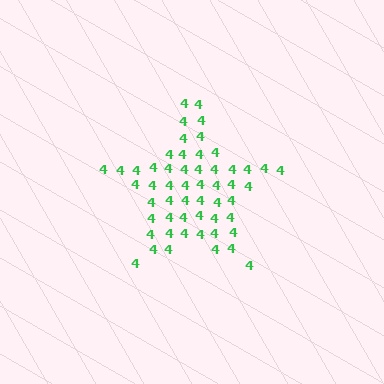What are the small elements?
The small elements are digit 4's.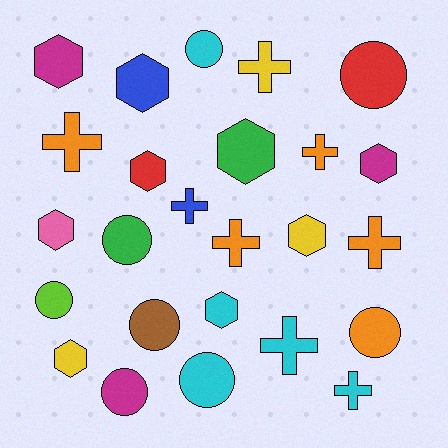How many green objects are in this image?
There are 2 green objects.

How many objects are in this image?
There are 25 objects.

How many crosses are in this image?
There are 8 crosses.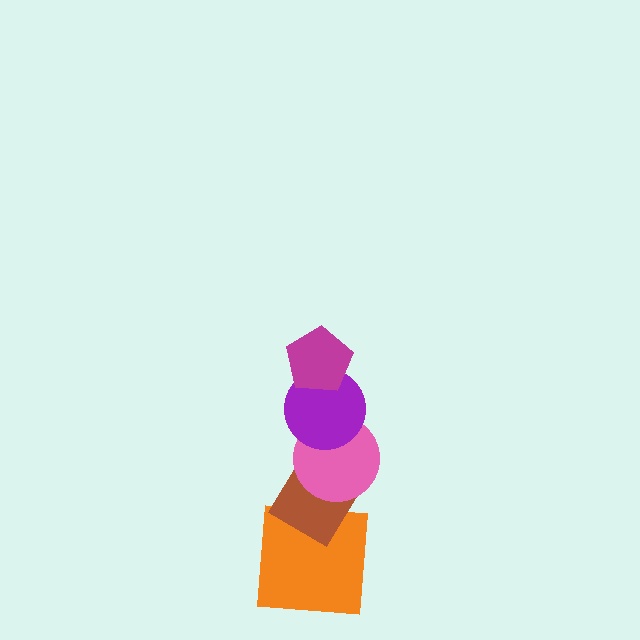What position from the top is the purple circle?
The purple circle is 2nd from the top.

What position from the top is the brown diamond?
The brown diamond is 4th from the top.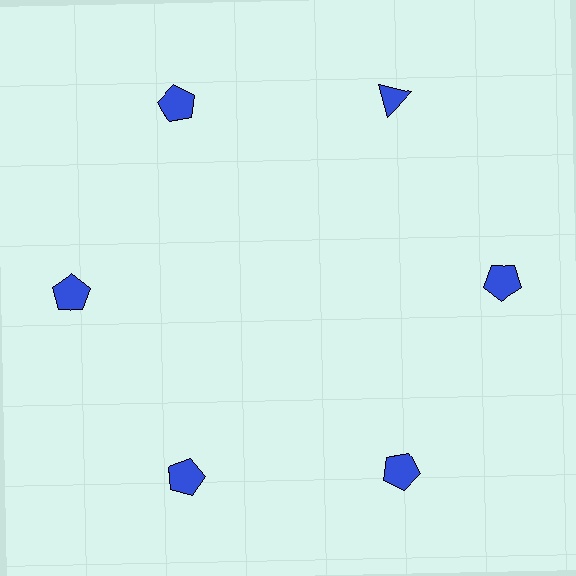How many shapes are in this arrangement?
There are 6 shapes arranged in a ring pattern.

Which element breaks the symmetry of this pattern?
The blue triangle at roughly the 1 o'clock position breaks the symmetry. All other shapes are blue pentagons.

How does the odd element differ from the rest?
It has a different shape: triangle instead of pentagon.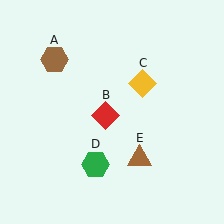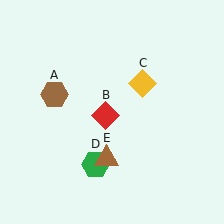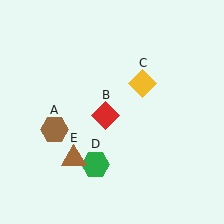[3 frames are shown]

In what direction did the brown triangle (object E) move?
The brown triangle (object E) moved left.